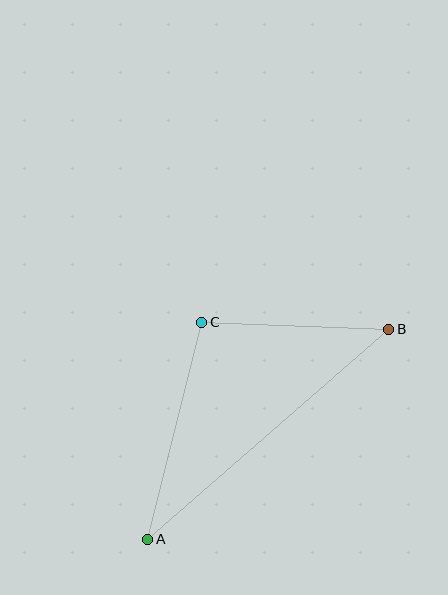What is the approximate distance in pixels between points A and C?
The distance between A and C is approximately 224 pixels.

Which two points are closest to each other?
Points B and C are closest to each other.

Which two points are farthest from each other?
Points A and B are farthest from each other.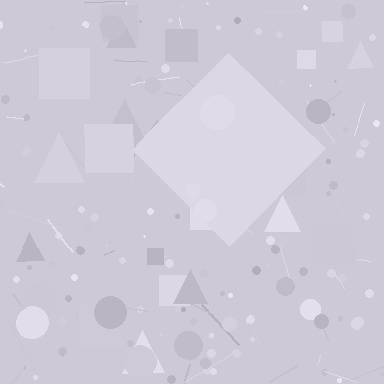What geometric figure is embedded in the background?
A diamond is embedded in the background.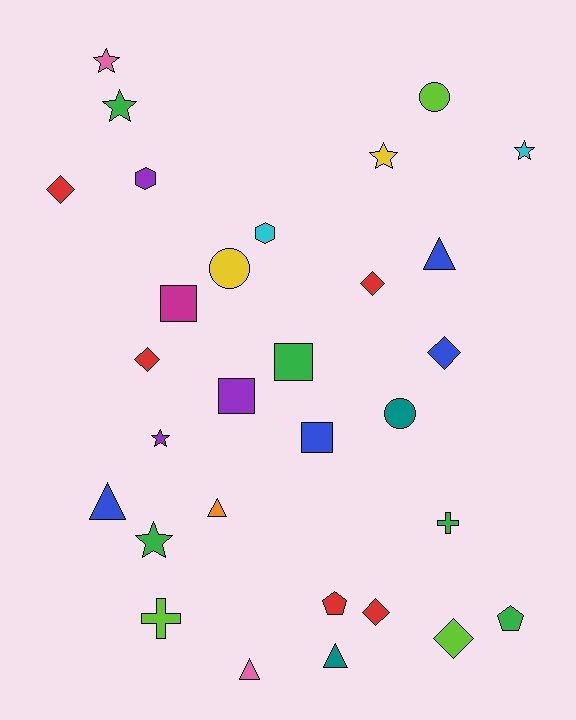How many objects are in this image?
There are 30 objects.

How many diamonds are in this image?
There are 6 diamonds.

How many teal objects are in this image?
There are 2 teal objects.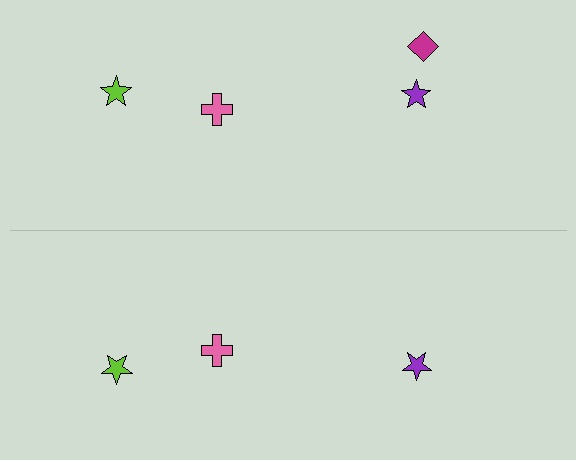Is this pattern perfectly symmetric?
No, the pattern is not perfectly symmetric. A magenta diamond is missing from the bottom side.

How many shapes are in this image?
There are 7 shapes in this image.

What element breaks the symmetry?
A magenta diamond is missing from the bottom side.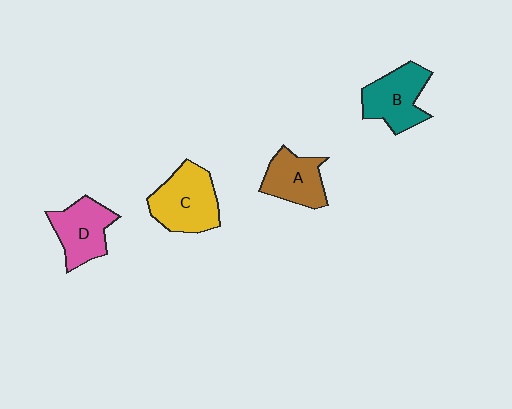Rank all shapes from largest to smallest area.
From largest to smallest: C (yellow), B (teal), D (pink), A (brown).